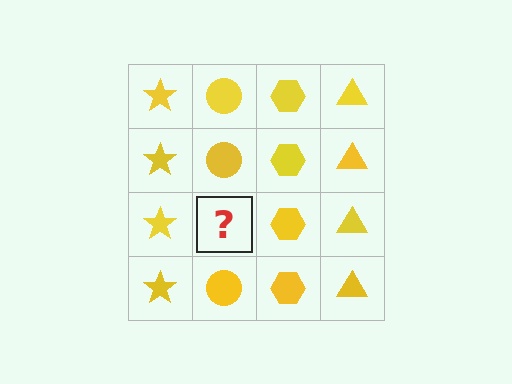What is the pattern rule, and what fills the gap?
The rule is that each column has a consistent shape. The gap should be filled with a yellow circle.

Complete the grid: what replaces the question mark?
The question mark should be replaced with a yellow circle.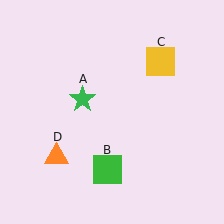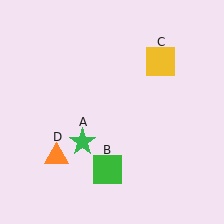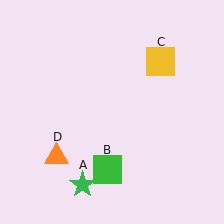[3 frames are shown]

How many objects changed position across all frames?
1 object changed position: green star (object A).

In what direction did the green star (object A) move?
The green star (object A) moved down.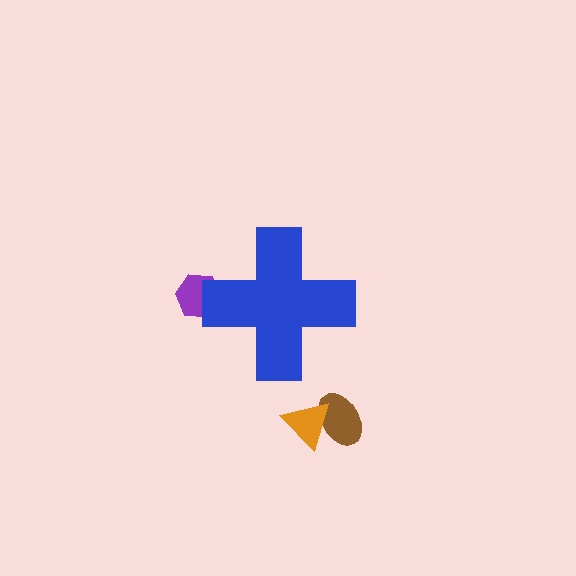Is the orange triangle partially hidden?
No, the orange triangle is fully visible.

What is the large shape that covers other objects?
A blue cross.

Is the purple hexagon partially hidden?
Yes, the purple hexagon is partially hidden behind the blue cross.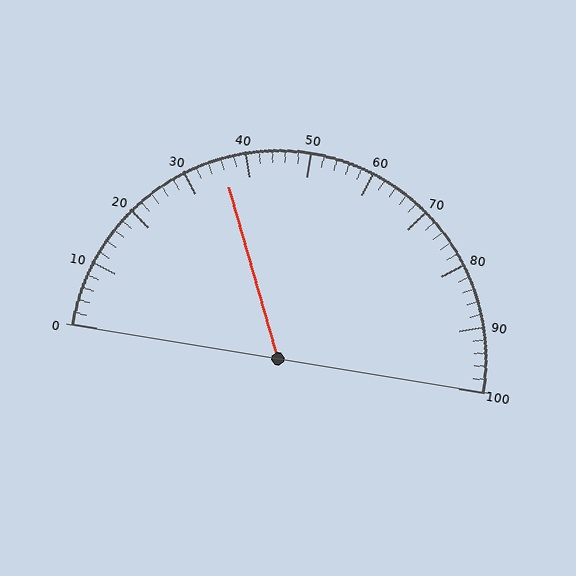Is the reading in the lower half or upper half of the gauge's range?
The reading is in the lower half of the range (0 to 100).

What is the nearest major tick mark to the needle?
The nearest major tick mark is 40.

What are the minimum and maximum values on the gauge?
The gauge ranges from 0 to 100.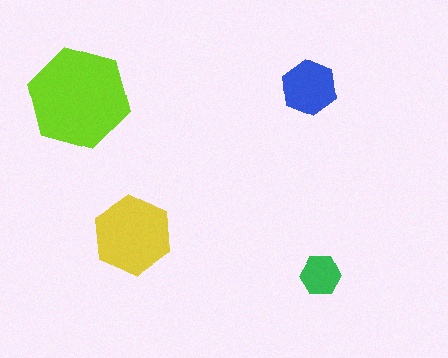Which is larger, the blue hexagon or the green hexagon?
The blue one.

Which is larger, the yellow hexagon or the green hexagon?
The yellow one.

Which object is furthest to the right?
The green hexagon is rightmost.